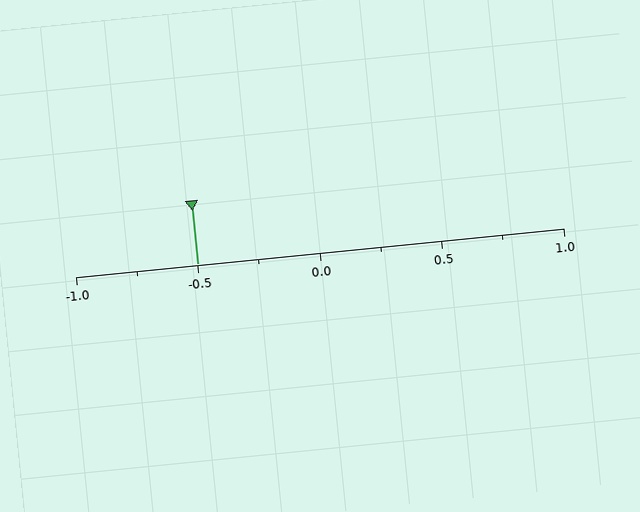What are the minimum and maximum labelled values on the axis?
The axis runs from -1.0 to 1.0.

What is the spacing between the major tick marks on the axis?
The major ticks are spaced 0.5 apart.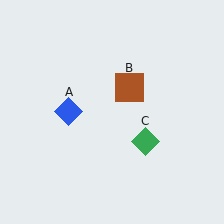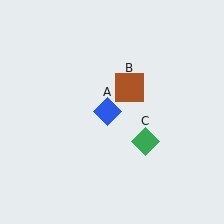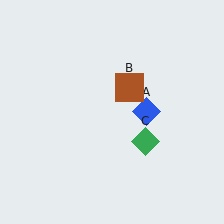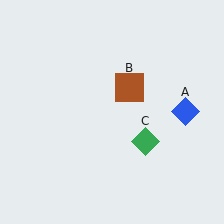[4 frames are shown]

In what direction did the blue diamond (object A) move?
The blue diamond (object A) moved right.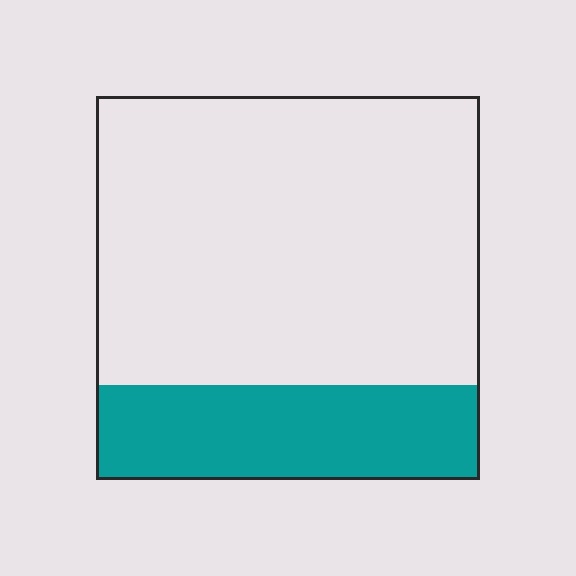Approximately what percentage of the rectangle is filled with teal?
Approximately 25%.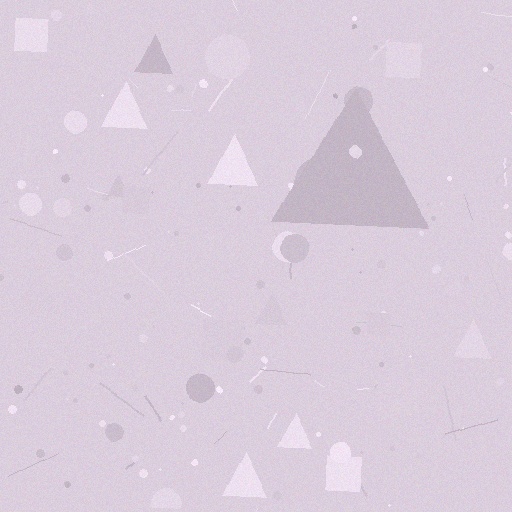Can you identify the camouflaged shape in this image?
The camouflaged shape is a triangle.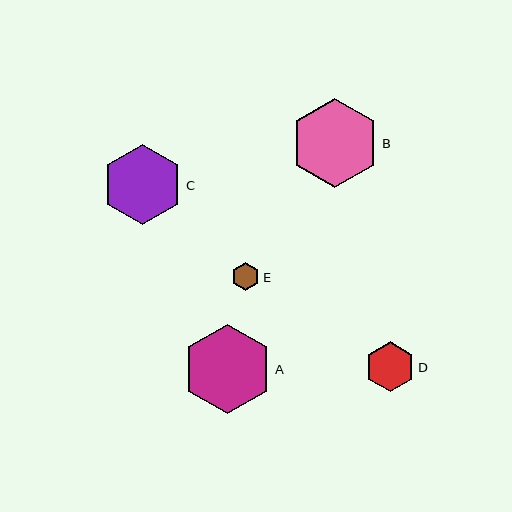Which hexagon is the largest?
Hexagon A is the largest with a size of approximately 90 pixels.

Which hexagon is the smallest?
Hexagon E is the smallest with a size of approximately 28 pixels.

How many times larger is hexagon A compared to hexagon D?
Hexagon A is approximately 1.8 times the size of hexagon D.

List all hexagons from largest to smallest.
From largest to smallest: A, B, C, D, E.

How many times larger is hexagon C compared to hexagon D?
Hexagon C is approximately 1.6 times the size of hexagon D.